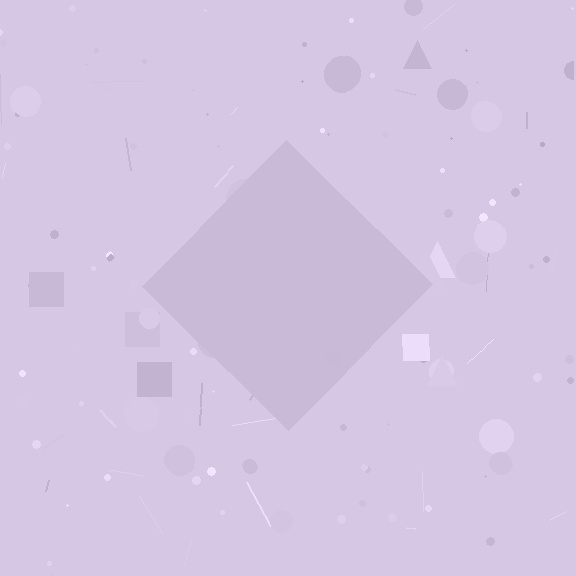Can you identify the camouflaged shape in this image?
The camouflaged shape is a diamond.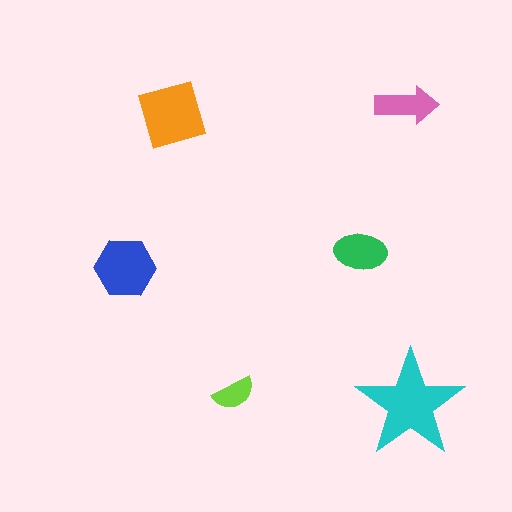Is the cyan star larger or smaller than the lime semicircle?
Larger.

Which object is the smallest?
The lime semicircle.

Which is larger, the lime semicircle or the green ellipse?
The green ellipse.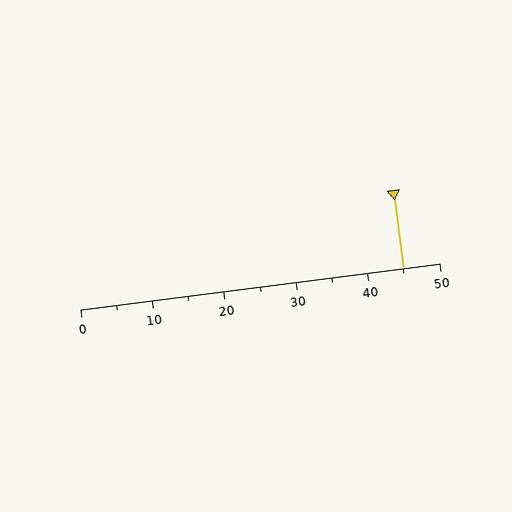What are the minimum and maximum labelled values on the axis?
The axis runs from 0 to 50.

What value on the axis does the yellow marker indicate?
The marker indicates approximately 45.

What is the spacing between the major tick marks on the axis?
The major ticks are spaced 10 apart.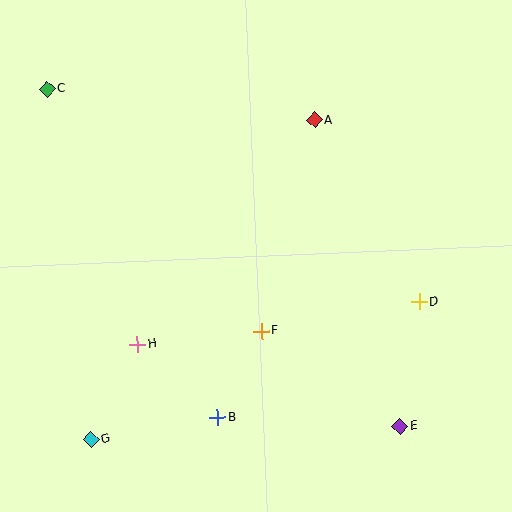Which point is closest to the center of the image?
Point F at (261, 331) is closest to the center.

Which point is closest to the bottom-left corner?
Point G is closest to the bottom-left corner.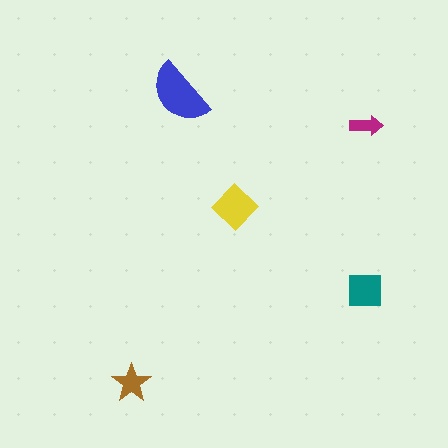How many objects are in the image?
There are 5 objects in the image.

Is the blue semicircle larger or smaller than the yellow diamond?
Larger.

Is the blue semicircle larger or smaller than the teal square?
Larger.